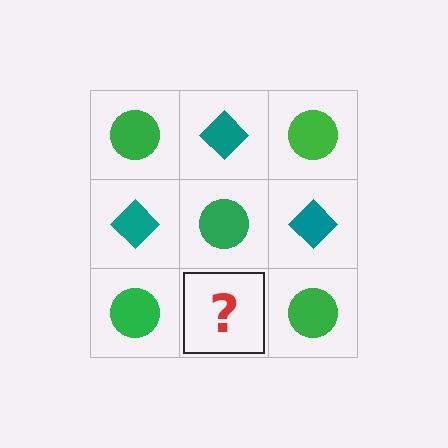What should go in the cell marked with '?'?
The missing cell should contain a teal diamond.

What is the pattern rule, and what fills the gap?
The rule is that it alternates green circle and teal diamond in a checkerboard pattern. The gap should be filled with a teal diamond.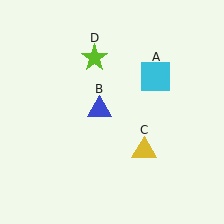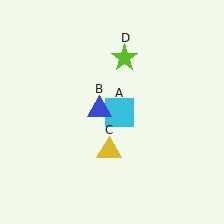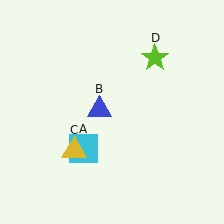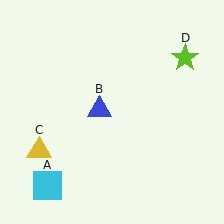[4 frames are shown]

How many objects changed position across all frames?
3 objects changed position: cyan square (object A), yellow triangle (object C), lime star (object D).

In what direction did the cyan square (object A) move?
The cyan square (object A) moved down and to the left.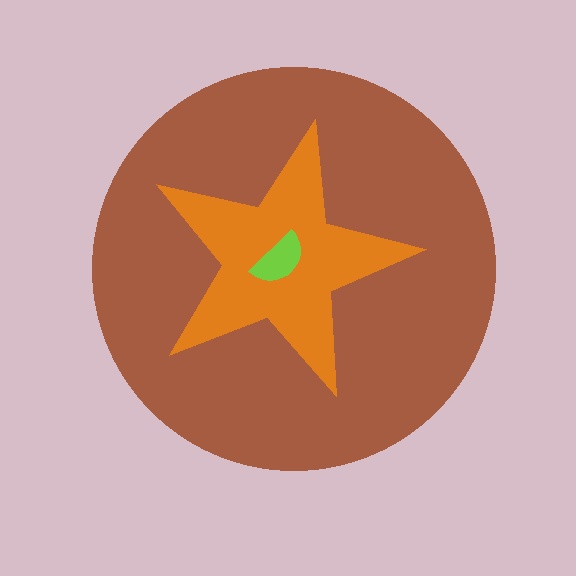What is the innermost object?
The lime semicircle.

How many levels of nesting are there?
3.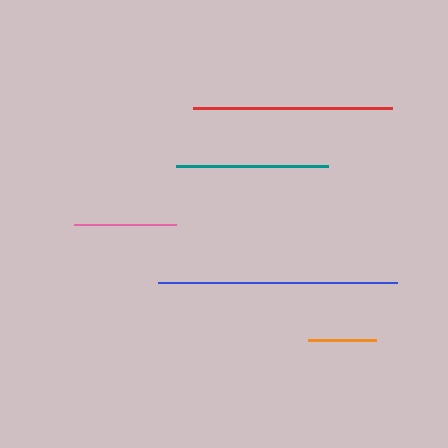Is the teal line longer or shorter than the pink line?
The teal line is longer than the pink line.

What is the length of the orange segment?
The orange segment is approximately 67 pixels long.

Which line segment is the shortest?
The orange line is the shortest at approximately 67 pixels.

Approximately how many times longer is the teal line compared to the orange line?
The teal line is approximately 2.3 times the length of the orange line.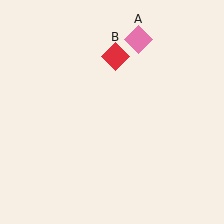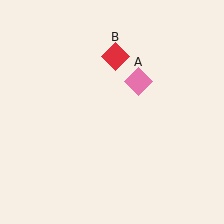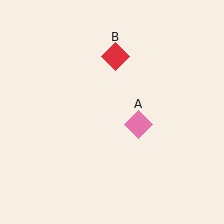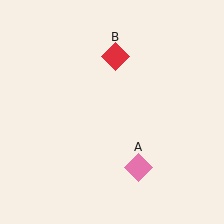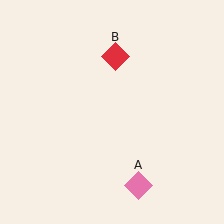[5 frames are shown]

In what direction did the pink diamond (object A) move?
The pink diamond (object A) moved down.